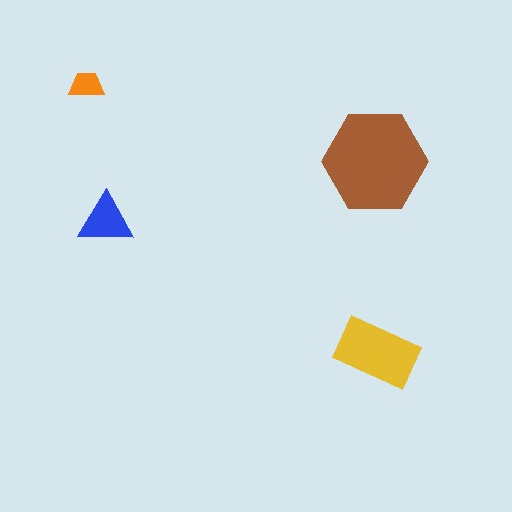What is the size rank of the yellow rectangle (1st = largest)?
2nd.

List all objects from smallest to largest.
The orange trapezoid, the blue triangle, the yellow rectangle, the brown hexagon.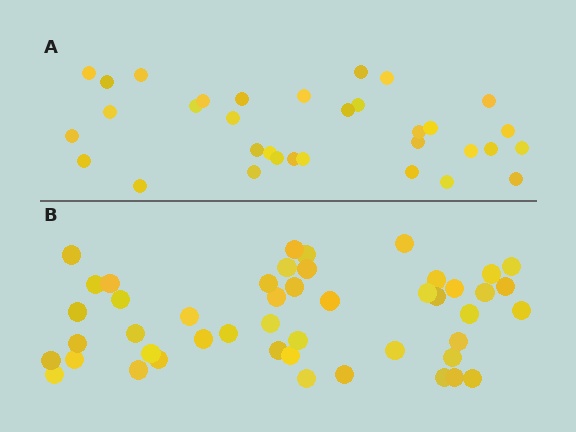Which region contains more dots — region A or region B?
Region B (the bottom region) has more dots.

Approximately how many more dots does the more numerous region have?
Region B has approximately 15 more dots than region A.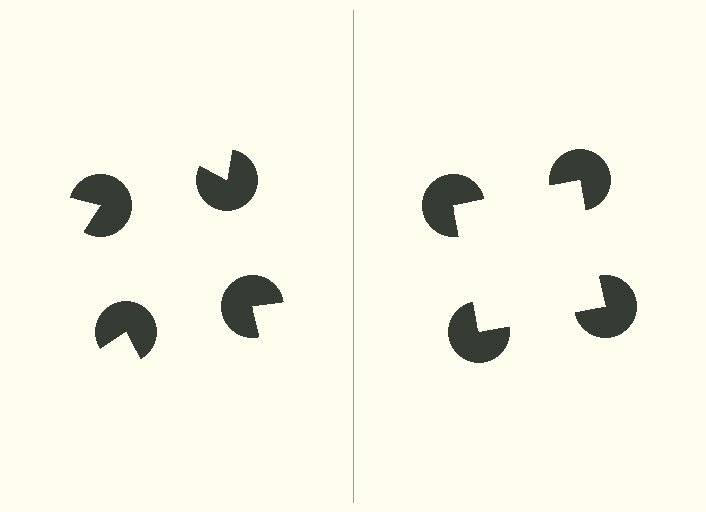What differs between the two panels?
The pac-man discs are positioned identically on both sides; only the wedge orientations differ. On the right they align to a square; on the left they are misaligned.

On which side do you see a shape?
An illusory square appears on the right side. On the left side the wedge cuts are rotated, so no coherent shape forms.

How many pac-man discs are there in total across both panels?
8 — 4 on each side.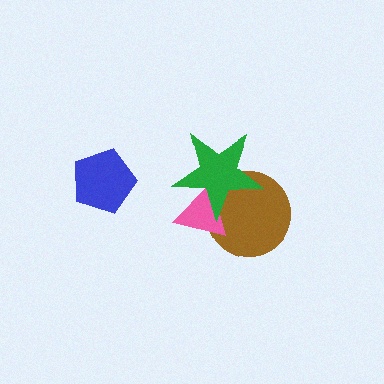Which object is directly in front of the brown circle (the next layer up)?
The pink triangle is directly in front of the brown circle.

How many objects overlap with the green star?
2 objects overlap with the green star.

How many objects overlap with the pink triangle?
2 objects overlap with the pink triangle.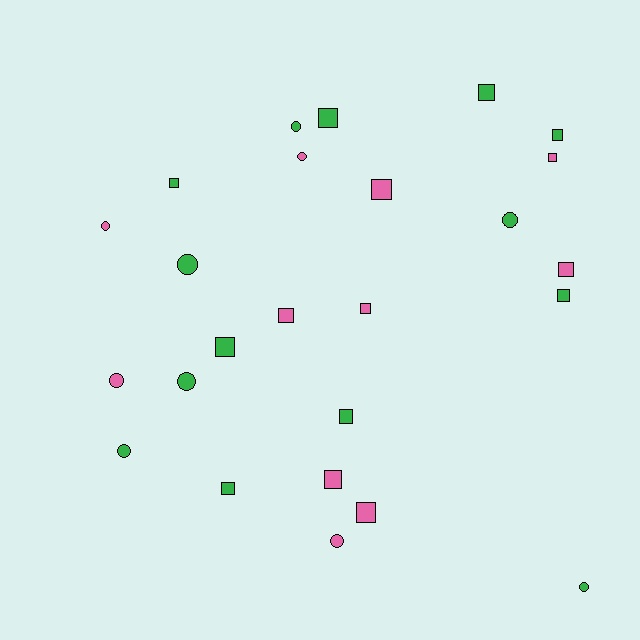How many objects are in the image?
There are 25 objects.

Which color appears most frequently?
Green, with 14 objects.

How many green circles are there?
There are 6 green circles.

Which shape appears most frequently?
Square, with 15 objects.